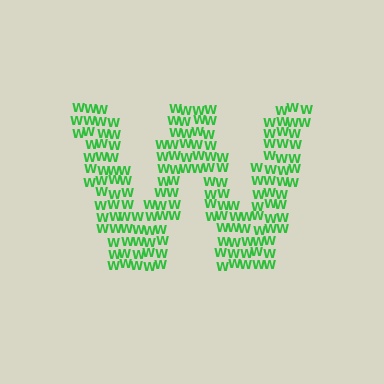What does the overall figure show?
The overall figure shows the letter W.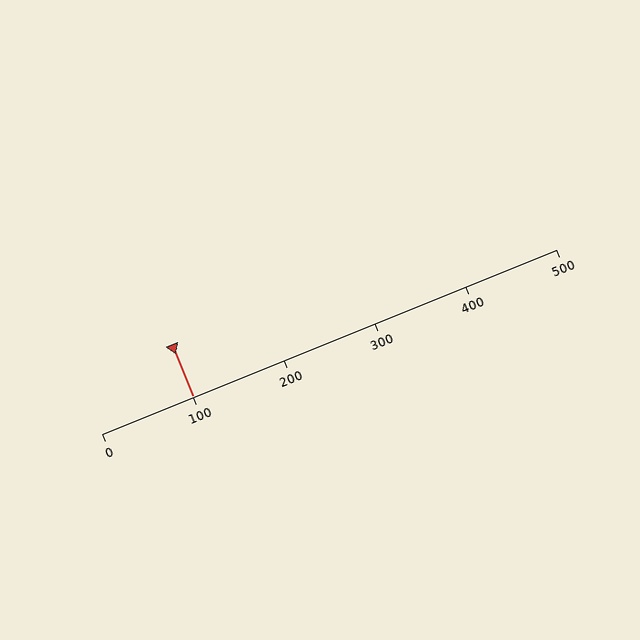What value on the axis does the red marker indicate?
The marker indicates approximately 100.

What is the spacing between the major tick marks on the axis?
The major ticks are spaced 100 apart.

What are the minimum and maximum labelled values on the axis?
The axis runs from 0 to 500.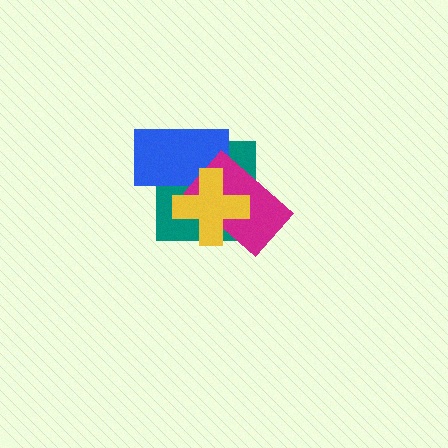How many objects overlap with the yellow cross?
3 objects overlap with the yellow cross.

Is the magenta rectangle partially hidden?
Yes, it is partially covered by another shape.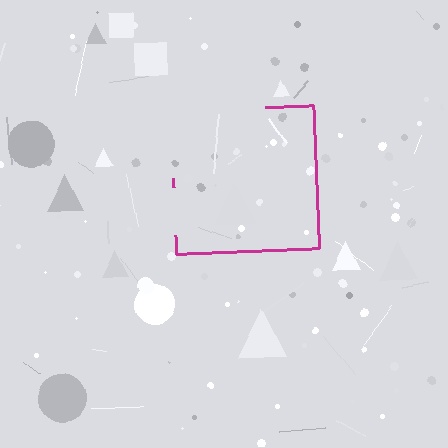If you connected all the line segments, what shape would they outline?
They would outline a square.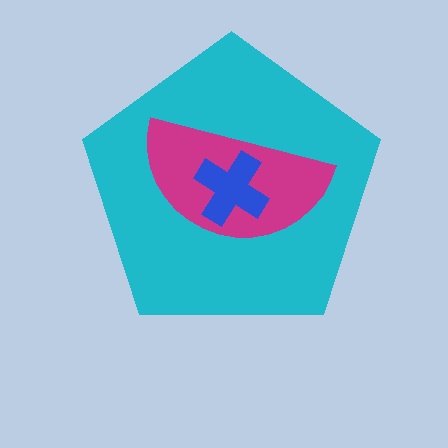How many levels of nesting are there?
3.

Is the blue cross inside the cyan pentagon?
Yes.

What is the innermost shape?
The blue cross.